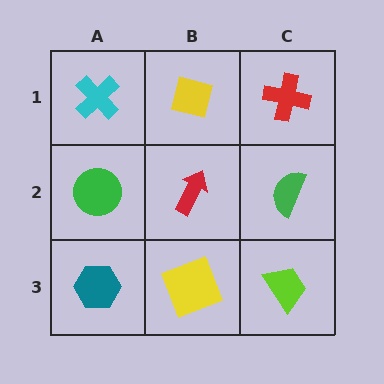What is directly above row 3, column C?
A green semicircle.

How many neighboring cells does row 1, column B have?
3.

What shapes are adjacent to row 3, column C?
A green semicircle (row 2, column C), a yellow square (row 3, column B).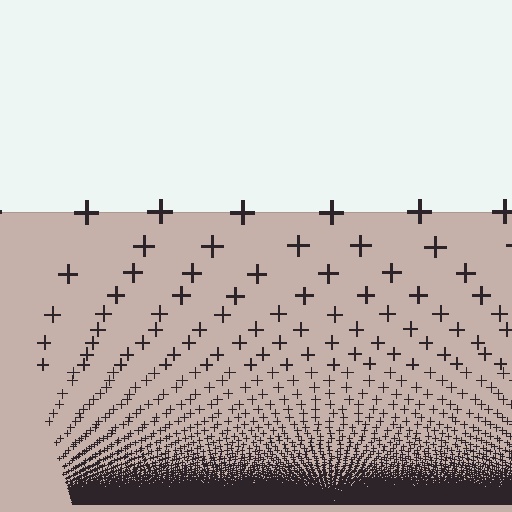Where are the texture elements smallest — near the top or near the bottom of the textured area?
Near the bottom.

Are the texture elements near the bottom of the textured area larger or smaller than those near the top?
Smaller. The gradient is inverted — elements near the bottom are smaller and denser.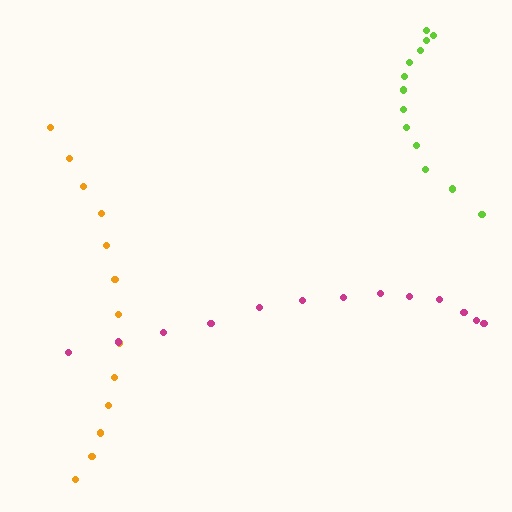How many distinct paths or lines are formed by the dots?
There are 3 distinct paths.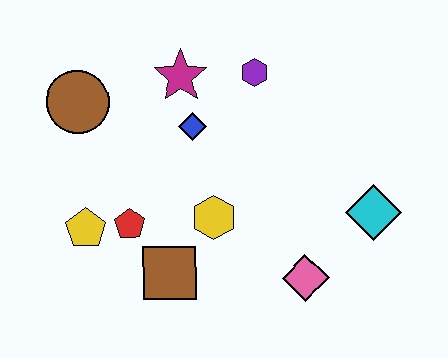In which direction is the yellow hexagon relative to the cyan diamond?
The yellow hexagon is to the left of the cyan diamond.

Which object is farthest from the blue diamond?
The cyan diamond is farthest from the blue diamond.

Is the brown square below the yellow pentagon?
Yes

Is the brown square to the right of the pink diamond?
No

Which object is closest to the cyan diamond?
The pink diamond is closest to the cyan diamond.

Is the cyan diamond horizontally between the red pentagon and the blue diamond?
No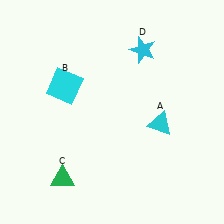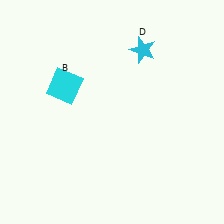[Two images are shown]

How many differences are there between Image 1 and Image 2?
There are 2 differences between the two images.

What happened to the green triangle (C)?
The green triangle (C) was removed in Image 2. It was in the bottom-left area of Image 1.